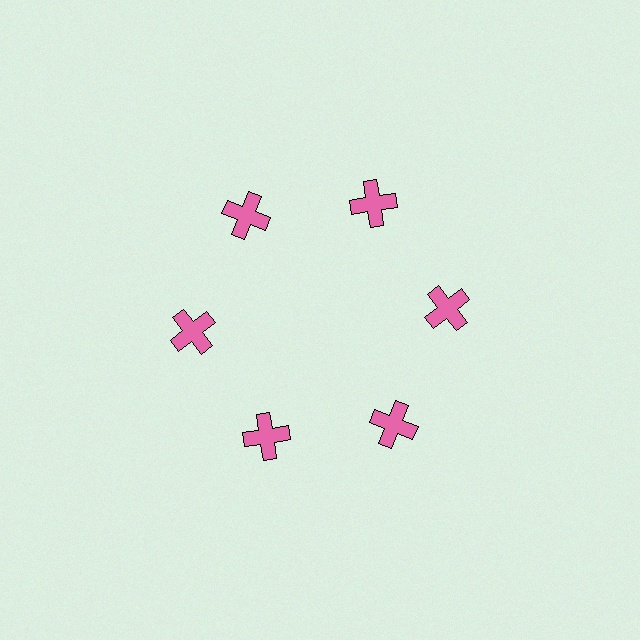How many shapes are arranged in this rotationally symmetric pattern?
There are 6 shapes, arranged in 6 groups of 1.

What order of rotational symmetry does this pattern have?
This pattern has 6-fold rotational symmetry.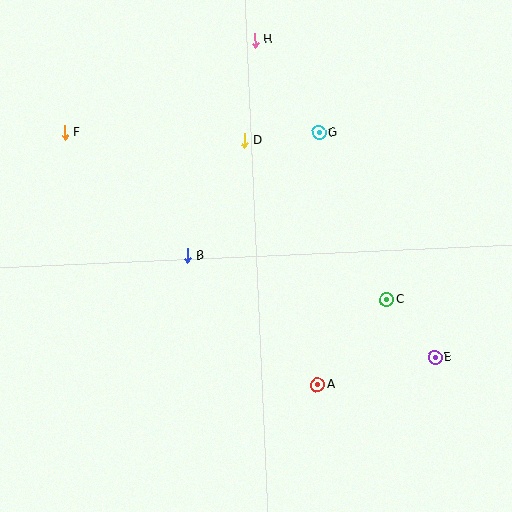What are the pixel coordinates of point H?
Point H is at (255, 40).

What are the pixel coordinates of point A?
Point A is at (317, 385).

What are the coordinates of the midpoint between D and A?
The midpoint between D and A is at (281, 263).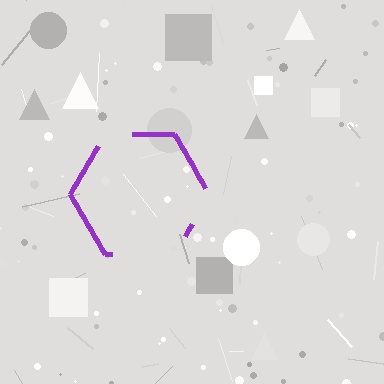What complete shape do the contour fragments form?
The contour fragments form a hexagon.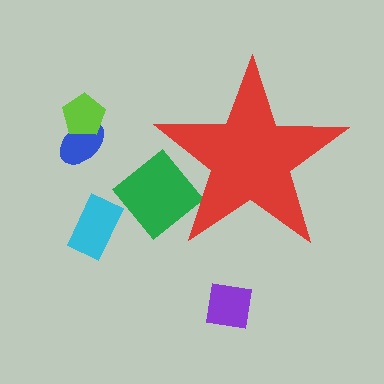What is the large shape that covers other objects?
A red star.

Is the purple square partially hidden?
No, the purple square is fully visible.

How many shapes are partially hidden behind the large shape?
1 shape is partially hidden.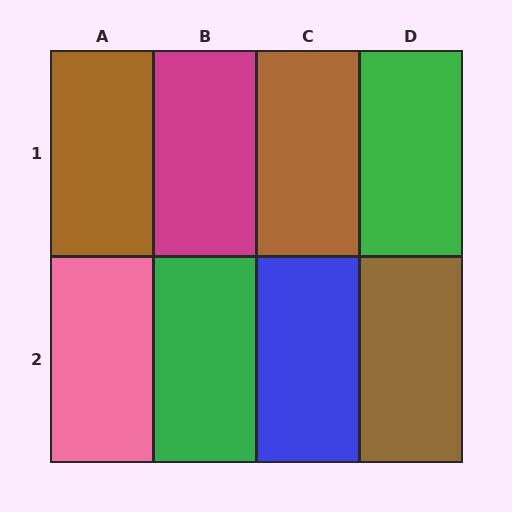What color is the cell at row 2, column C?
Blue.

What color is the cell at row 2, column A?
Pink.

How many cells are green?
2 cells are green.